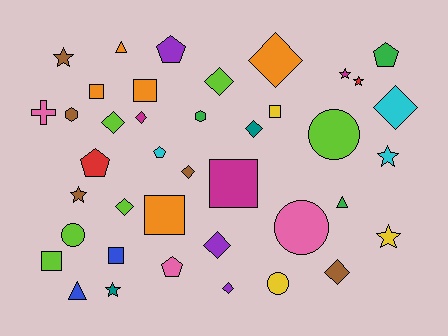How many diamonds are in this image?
There are 11 diamonds.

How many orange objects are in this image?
There are 5 orange objects.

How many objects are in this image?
There are 40 objects.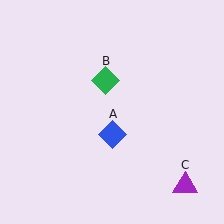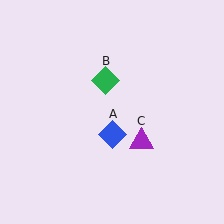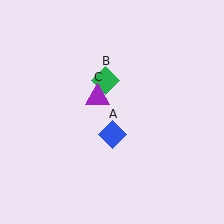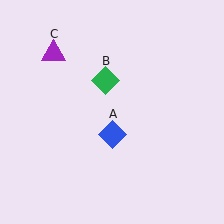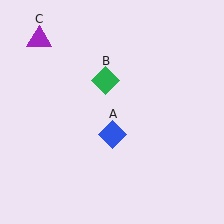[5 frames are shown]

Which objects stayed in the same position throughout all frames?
Blue diamond (object A) and green diamond (object B) remained stationary.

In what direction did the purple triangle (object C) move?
The purple triangle (object C) moved up and to the left.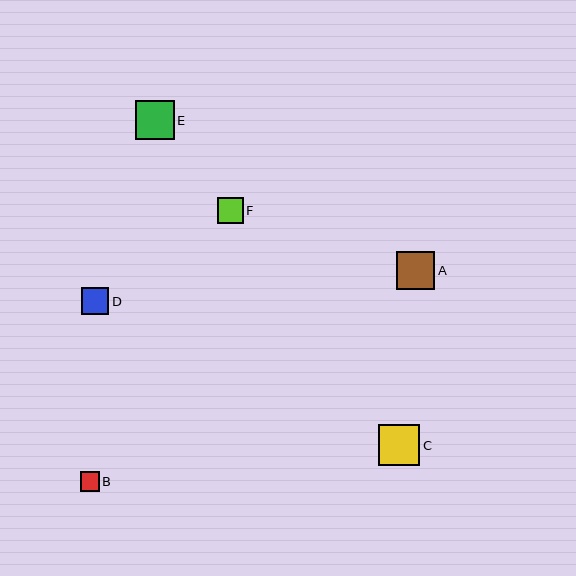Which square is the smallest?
Square B is the smallest with a size of approximately 19 pixels.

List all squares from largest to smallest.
From largest to smallest: C, E, A, D, F, B.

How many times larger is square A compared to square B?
Square A is approximately 2.0 times the size of square B.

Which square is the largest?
Square C is the largest with a size of approximately 41 pixels.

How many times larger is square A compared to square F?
Square A is approximately 1.5 times the size of square F.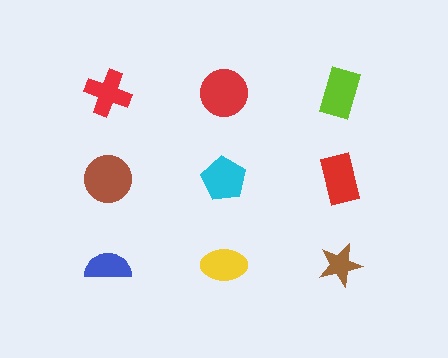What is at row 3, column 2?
A yellow ellipse.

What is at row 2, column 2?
A cyan pentagon.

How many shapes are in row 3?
3 shapes.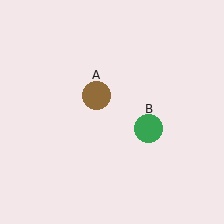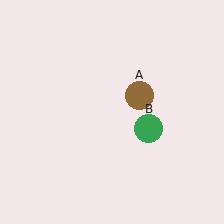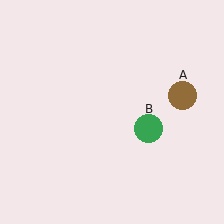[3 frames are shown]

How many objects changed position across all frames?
1 object changed position: brown circle (object A).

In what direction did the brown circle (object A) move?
The brown circle (object A) moved right.